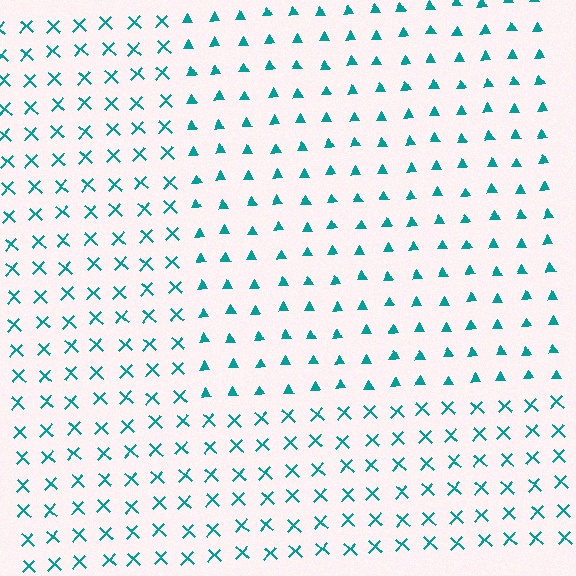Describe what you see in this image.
The image is filled with small teal elements arranged in a uniform grid. A rectangle-shaped region contains triangles, while the surrounding area contains X marks. The boundary is defined purely by the change in element shape.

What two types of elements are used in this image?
The image uses triangles inside the rectangle region and X marks outside it.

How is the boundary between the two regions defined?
The boundary is defined by a change in element shape: triangles inside vs. X marks outside. All elements share the same color and spacing.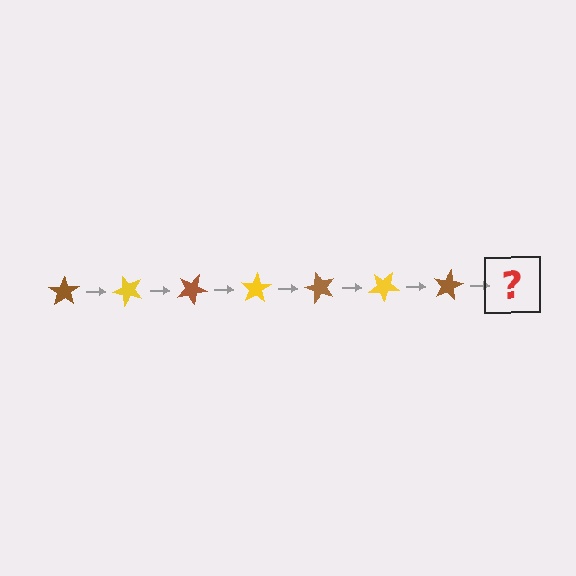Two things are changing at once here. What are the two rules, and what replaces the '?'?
The two rules are that it rotates 50 degrees each step and the color cycles through brown and yellow. The '?' should be a yellow star, rotated 350 degrees from the start.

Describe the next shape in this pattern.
It should be a yellow star, rotated 350 degrees from the start.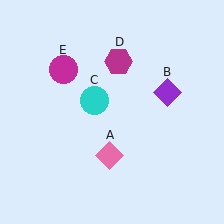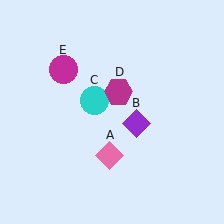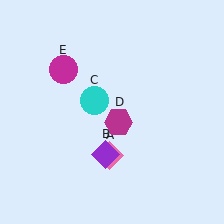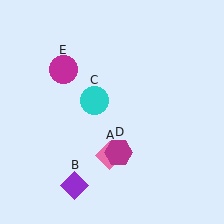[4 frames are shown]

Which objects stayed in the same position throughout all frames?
Pink diamond (object A) and cyan circle (object C) and magenta circle (object E) remained stationary.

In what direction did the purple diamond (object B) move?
The purple diamond (object B) moved down and to the left.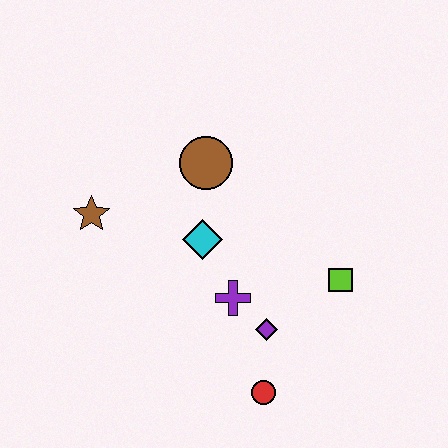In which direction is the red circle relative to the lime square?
The red circle is below the lime square.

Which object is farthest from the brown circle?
The red circle is farthest from the brown circle.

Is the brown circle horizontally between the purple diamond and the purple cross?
No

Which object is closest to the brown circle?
The cyan diamond is closest to the brown circle.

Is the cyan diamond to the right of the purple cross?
No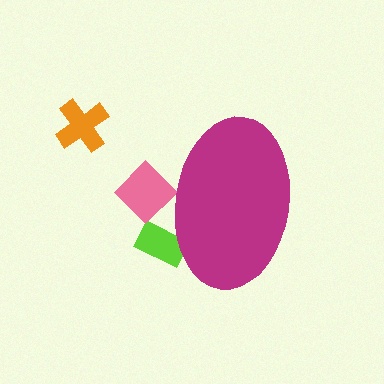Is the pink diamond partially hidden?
Yes, the pink diamond is partially hidden behind the magenta ellipse.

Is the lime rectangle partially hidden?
Yes, the lime rectangle is partially hidden behind the magenta ellipse.